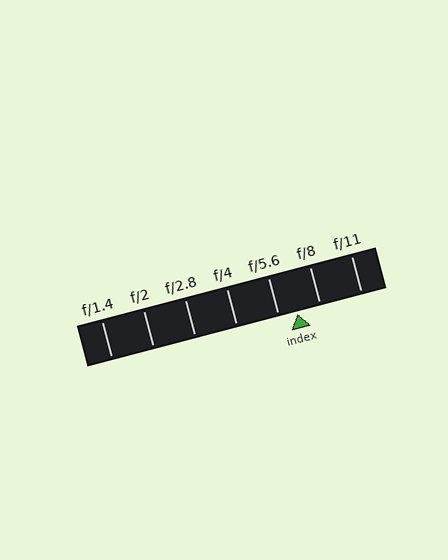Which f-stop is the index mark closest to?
The index mark is closest to f/5.6.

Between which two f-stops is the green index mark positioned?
The index mark is between f/5.6 and f/8.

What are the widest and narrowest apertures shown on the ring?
The widest aperture shown is f/1.4 and the narrowest is f/11.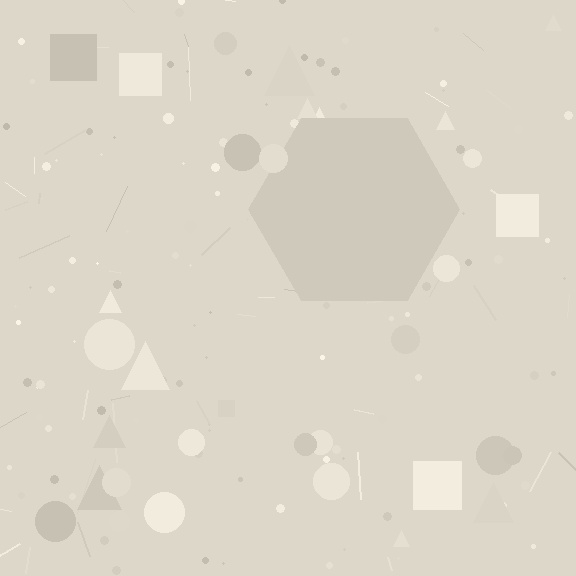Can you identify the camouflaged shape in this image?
The camouflaged shape is a hexagon.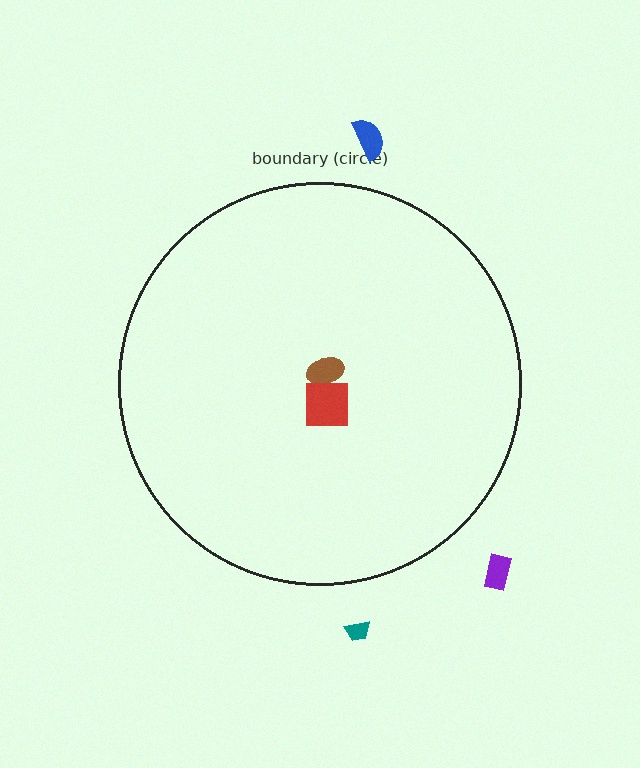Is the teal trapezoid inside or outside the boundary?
Outside.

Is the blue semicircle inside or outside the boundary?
Outside.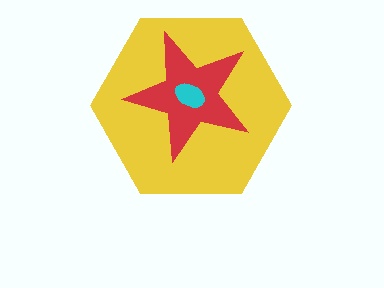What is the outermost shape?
The yellow hexagon.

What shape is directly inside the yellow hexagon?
The red star.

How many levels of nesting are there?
3.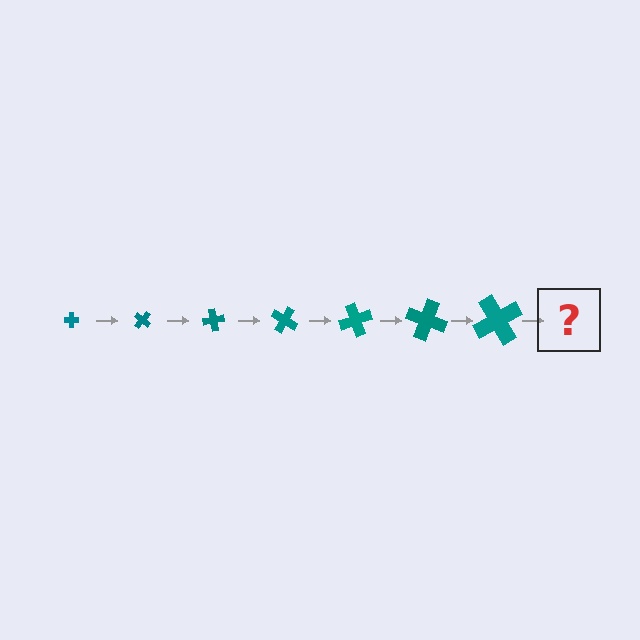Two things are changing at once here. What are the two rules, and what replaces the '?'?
The two rules are that the cross grows larger each step and it rotates 40 degrees each step. The '?' should be a cross, larger than the previous one and rotated 280 degrees from the start.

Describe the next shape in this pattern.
It should be a cross, larger than the previous one and rotated 280 degrees from the start.